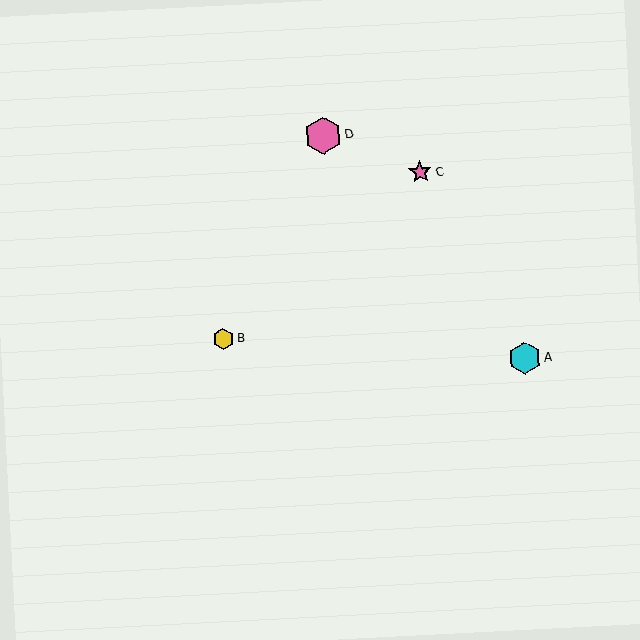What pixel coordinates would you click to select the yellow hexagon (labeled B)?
Click at (223, 339) to select the yellow hexagon B.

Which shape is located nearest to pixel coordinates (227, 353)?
The yellow hexagon (labeled B) at (223, 339) is nearest to that location.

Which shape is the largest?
The pink hexagon (labeled D) is the largest.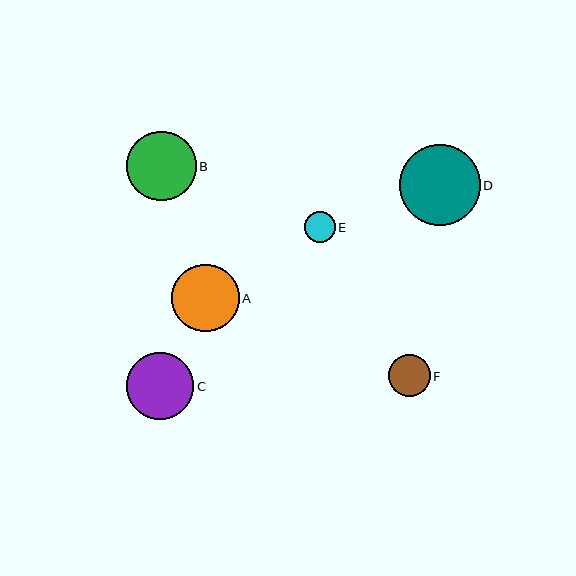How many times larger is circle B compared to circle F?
Circle B is approximately 1.7 times the size of circle F.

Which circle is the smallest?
Circle E is the smallest with a size of approximately 30 pixels.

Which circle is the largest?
Circle D is the largest with a size of approximately 80 pixels.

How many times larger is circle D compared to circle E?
Circle D is approximately 2.7 times the size of circle E.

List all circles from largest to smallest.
From largest to smallest: D, B, C, A, F, E.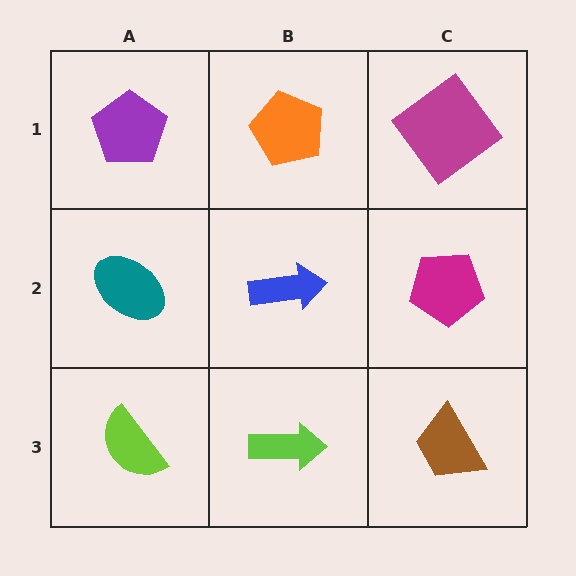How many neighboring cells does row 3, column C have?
2.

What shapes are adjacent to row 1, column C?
A magenta pentagon (row 2, column C), an orange pentagon (row 1, column B).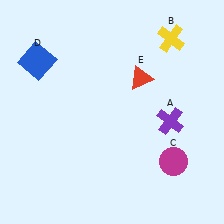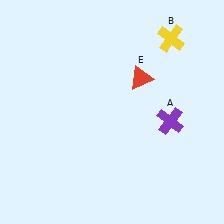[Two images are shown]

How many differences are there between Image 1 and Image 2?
There are 2 differences between the two images.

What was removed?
The blue square (D), the magenta circle (C) were removed in Image 2.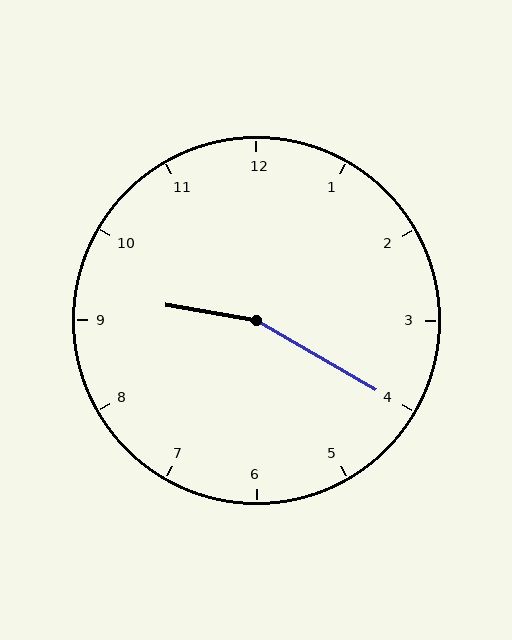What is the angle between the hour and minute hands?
Approximately 160 degrees.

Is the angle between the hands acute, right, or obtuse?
It is obtuse.